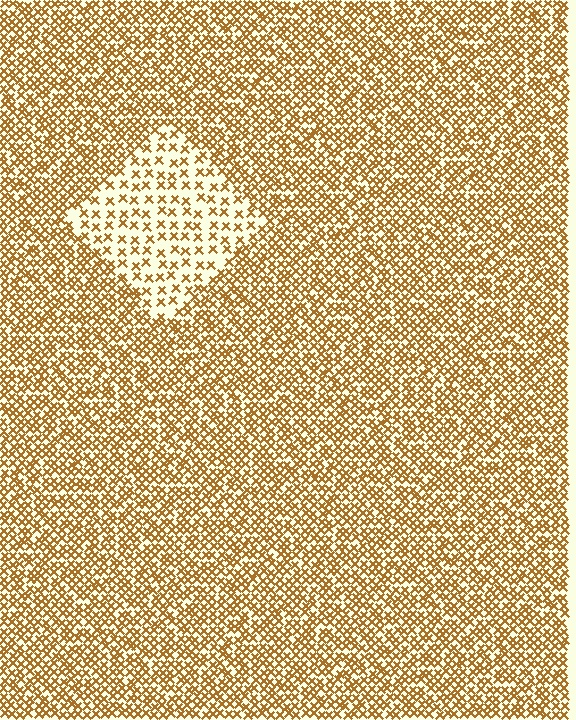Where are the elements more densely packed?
The elements are more densely packed outside the diamond boundary.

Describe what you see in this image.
The image contains small brown elements arranged at two different densities. A diamond-shaped region is visible where the elements are less densely packed than the surrounding area.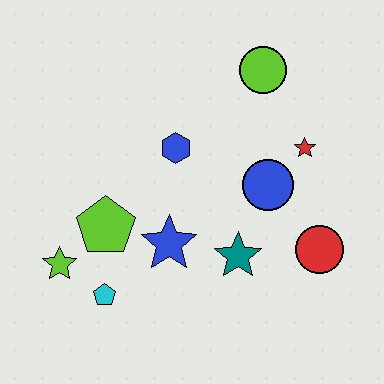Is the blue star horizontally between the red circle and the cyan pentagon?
Yes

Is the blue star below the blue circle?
Yes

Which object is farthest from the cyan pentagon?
The lime circle is farthest from the cyan pentagon.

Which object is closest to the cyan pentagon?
The lime star is closest to the cyan pentagon.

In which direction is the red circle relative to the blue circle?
The red circle is below the blue circle.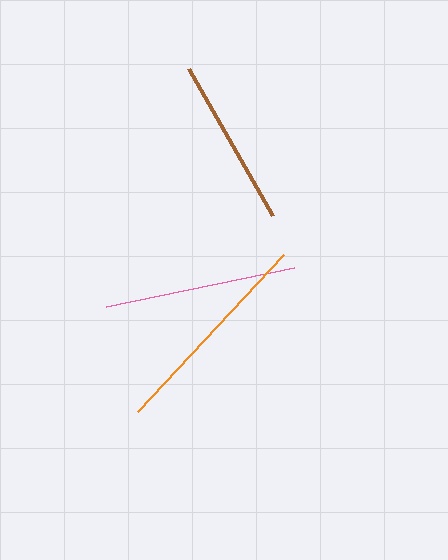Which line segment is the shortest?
The brown line is the shortest at approximately 169 pixels.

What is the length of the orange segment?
The orange segment is approximately 215 pixels long.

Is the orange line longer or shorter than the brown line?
The orange line is longer than the brown line.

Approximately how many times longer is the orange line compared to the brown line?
The orange line is approximately 1.3 times the length of the brown line.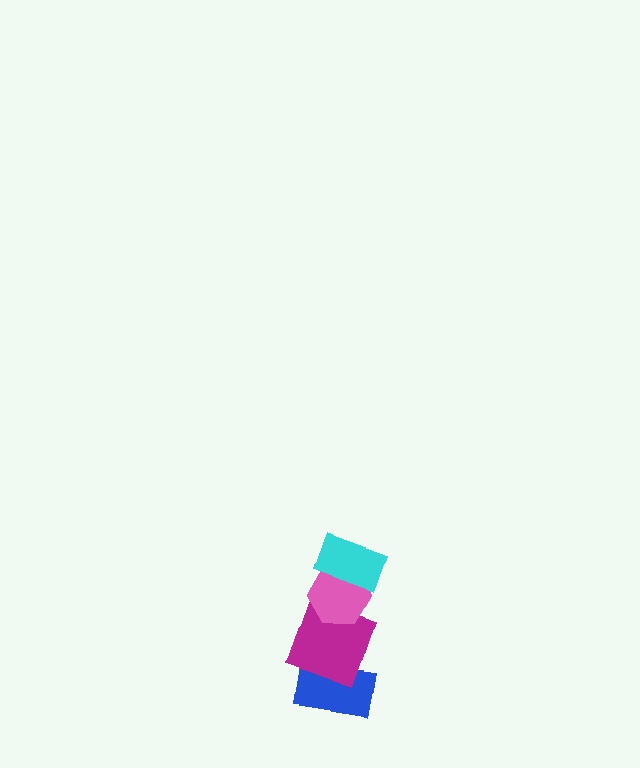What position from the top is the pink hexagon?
The pink hexagon is 2nd from the top.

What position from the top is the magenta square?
The magenta square is 3rd from the top.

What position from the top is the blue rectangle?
The blue rectangle is 4th from the top.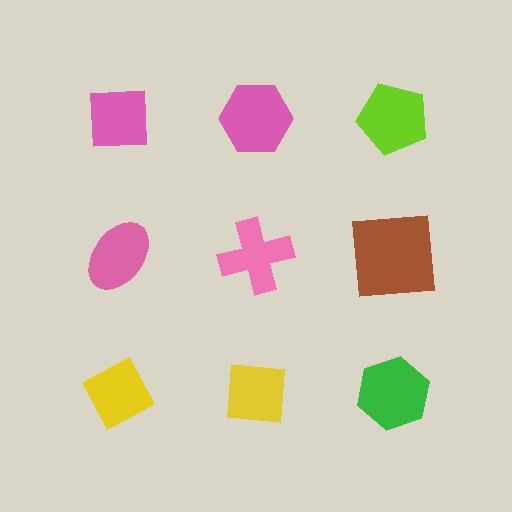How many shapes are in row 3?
3 shapes.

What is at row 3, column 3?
A green hexagon.